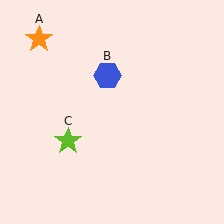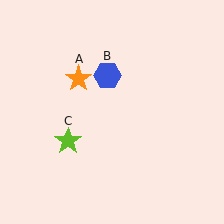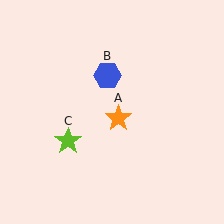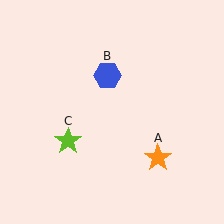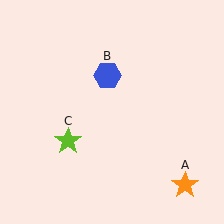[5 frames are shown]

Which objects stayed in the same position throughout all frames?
Blue hexagon (object B) and lime star (object C) remained stationary.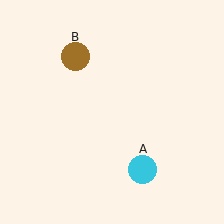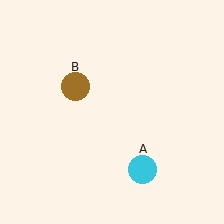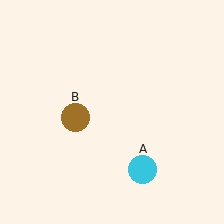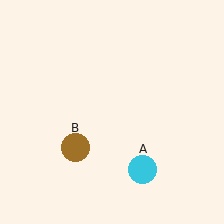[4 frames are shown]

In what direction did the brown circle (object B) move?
The brown circle (object B) moved down.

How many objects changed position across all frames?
1 object changed position: brown circle (object B).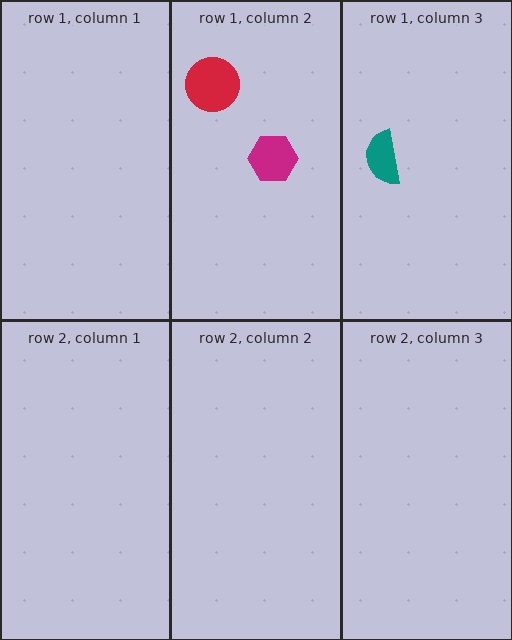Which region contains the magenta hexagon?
The row 1, column 2 region.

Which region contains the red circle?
The row 1, column 2 region.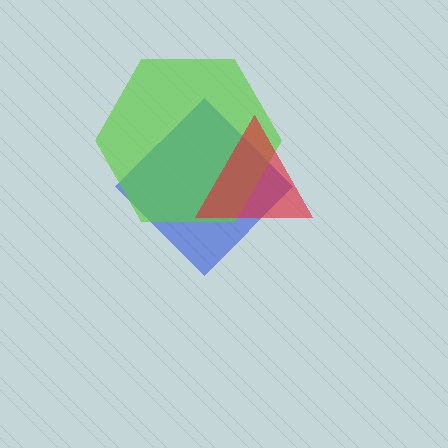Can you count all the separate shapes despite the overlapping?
Yes, there are 3 separate shapes.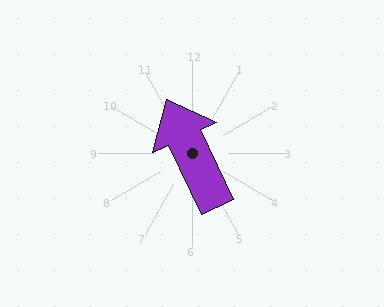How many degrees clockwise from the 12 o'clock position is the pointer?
Approximately 335 degrees.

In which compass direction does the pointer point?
Northwest.